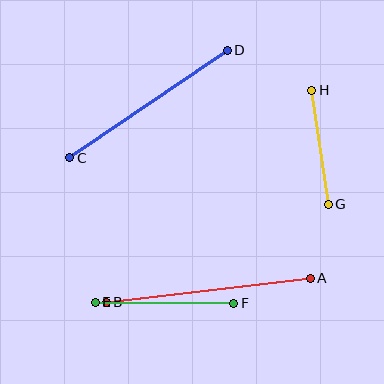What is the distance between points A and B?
The distance is approximately 205 pixels.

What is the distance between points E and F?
The distance is approximately 139 pixels.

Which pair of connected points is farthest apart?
Points A and B are farthest apart.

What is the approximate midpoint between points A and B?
The midpoint is at approximately (208, 290) pixels.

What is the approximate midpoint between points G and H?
The midpoint is at approximately (320, 147) pixels.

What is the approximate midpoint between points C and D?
The midpoint is at approximately (148, 104) pixels.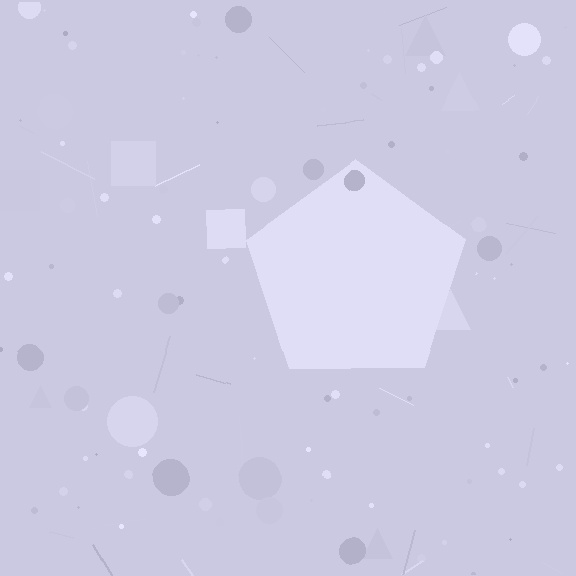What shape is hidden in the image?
A pentagon is hidden in the image.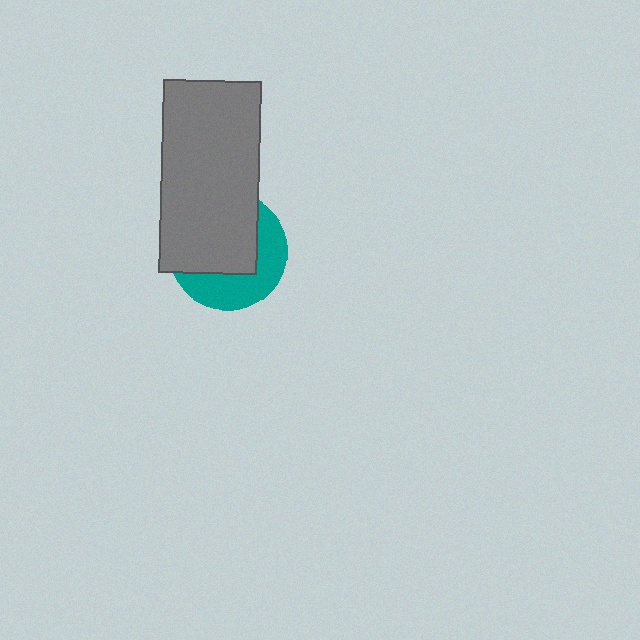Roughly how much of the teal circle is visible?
A small part of it is visible (roughly 41%).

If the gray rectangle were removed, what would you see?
You would see the complete teal circle.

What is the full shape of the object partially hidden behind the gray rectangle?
The partially hidden object is a teal circle.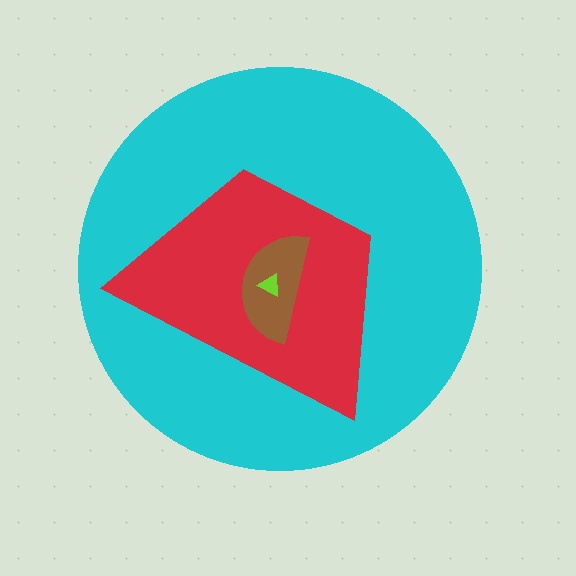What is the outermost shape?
The cyan circle.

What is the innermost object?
The lime triangle.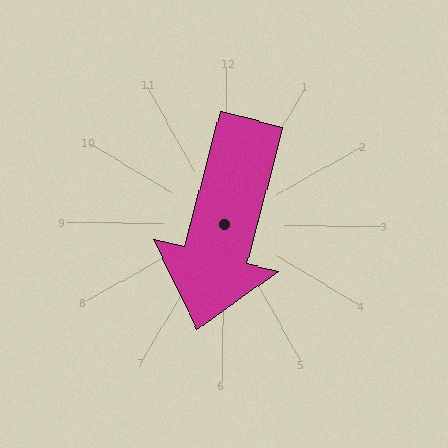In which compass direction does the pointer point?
South.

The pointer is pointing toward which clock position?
Roughly 6 o'clock.